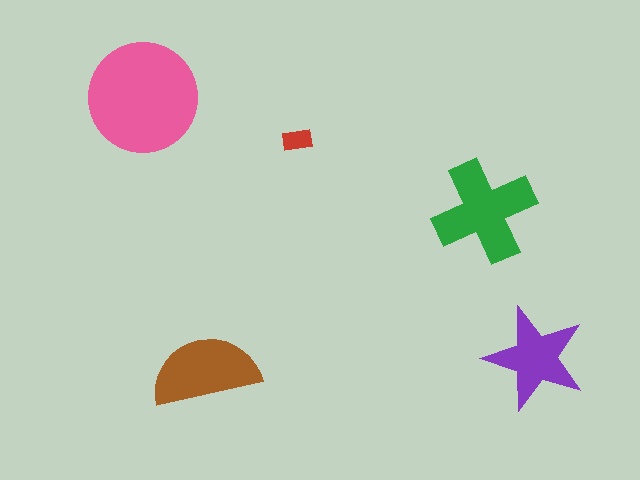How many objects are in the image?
There are 5 objects in the image.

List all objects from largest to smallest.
The pink circle, the green cross, the brown semicircle, the purple star, the red rectangle.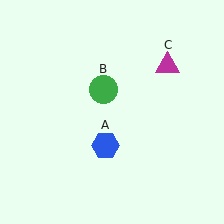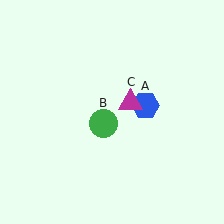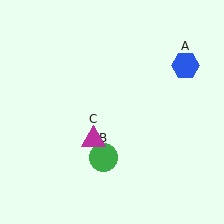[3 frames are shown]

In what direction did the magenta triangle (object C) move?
The magenta triangle (object C) moved down and to the left.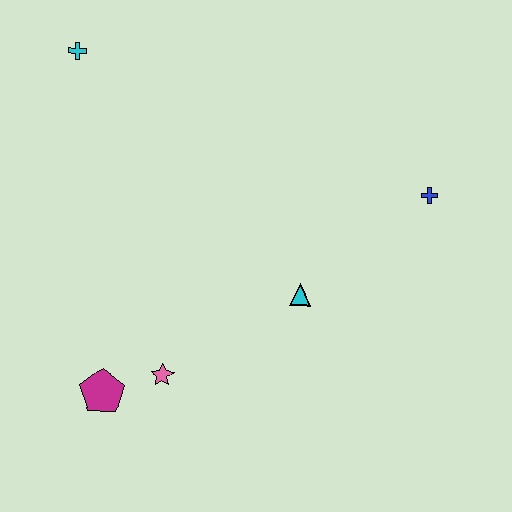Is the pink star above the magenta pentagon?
Yes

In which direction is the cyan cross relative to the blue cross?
The cyan cross is to the left of the blue cross.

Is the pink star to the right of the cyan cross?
Yes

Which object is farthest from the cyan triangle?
The cyan cross is farthest from the cyan triangle.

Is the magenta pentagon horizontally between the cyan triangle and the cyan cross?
Yes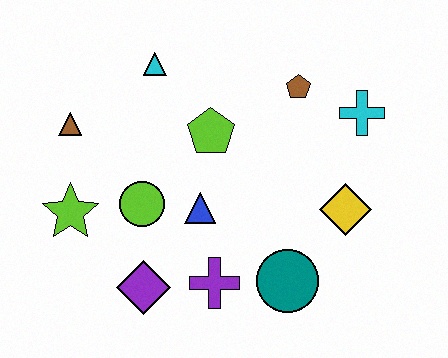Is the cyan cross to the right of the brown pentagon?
Yes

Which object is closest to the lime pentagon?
The blue triangle is closest to the lime pentagon.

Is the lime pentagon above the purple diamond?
Yes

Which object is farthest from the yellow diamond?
The brown triangle is farthest from the yellow diamond.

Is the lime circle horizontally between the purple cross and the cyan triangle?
No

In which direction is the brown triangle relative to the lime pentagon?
The brown triangle is to the left of the lime pentagon.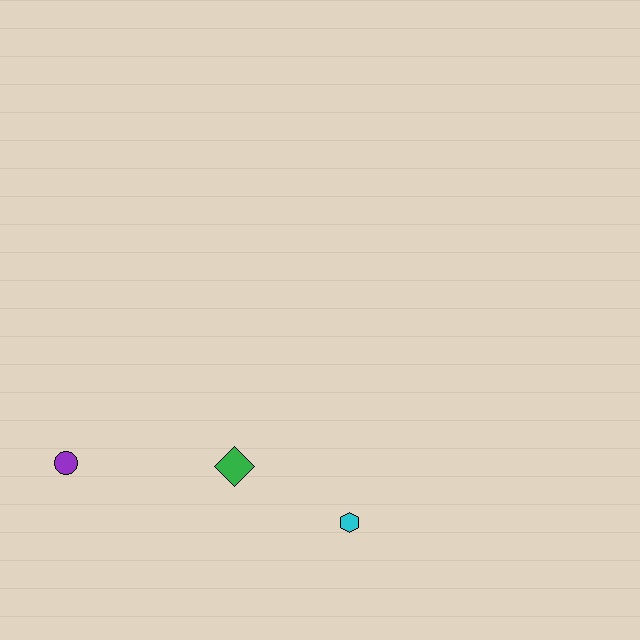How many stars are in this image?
There are no stars.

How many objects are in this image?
There are 3 objects.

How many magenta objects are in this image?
There are no magenta objects.